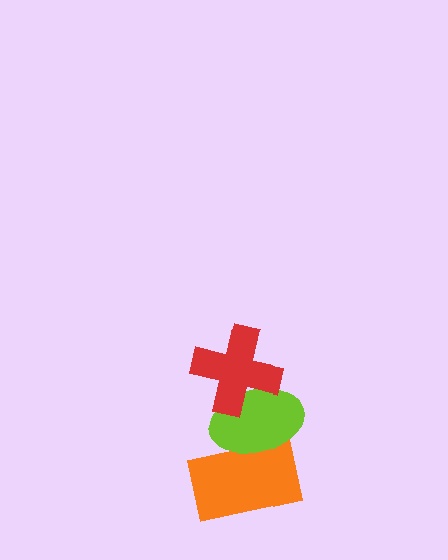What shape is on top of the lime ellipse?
The red cross is on top of the lime ellipse.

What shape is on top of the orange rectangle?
The lime ellipse is on top of the orange rectangle.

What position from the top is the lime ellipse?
The lime ellipse is 2nd from the top.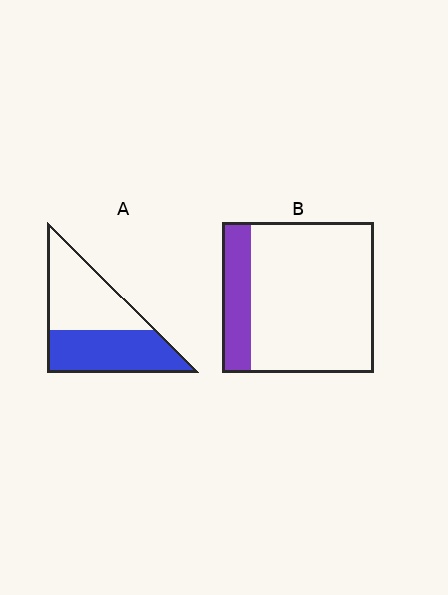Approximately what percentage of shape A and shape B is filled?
A is approximately 50% and B is approximately 20%.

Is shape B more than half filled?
No.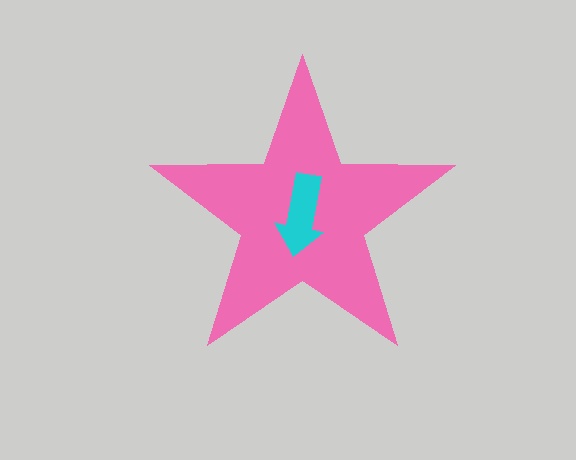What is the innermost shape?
The cyan arrow.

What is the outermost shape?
The pink star.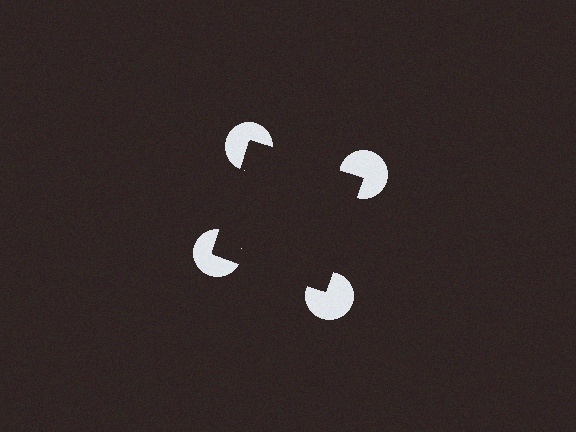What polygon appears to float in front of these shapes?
An illusory square — its edges are inferred from the aligned wedge cuts in the pac-man discs, not physically drawn.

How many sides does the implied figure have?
4 sides.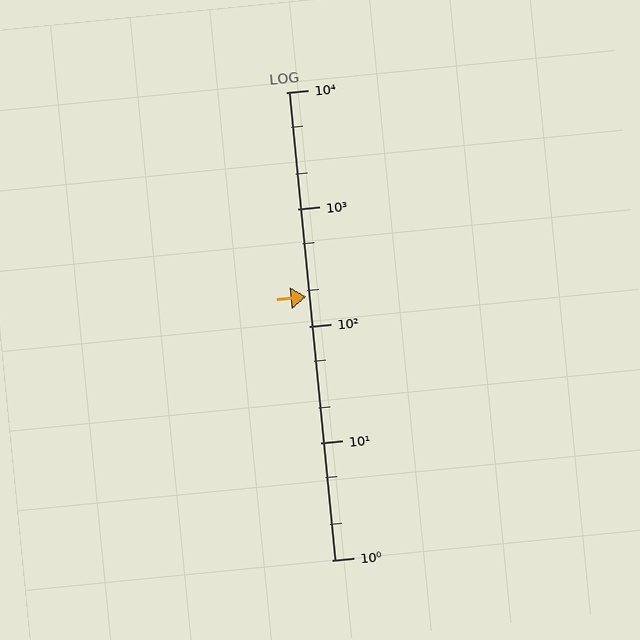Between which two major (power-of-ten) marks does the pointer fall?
The pointer is between 100 and 1000.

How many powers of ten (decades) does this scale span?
The scale spans 4 decades, from 1 to 10000.